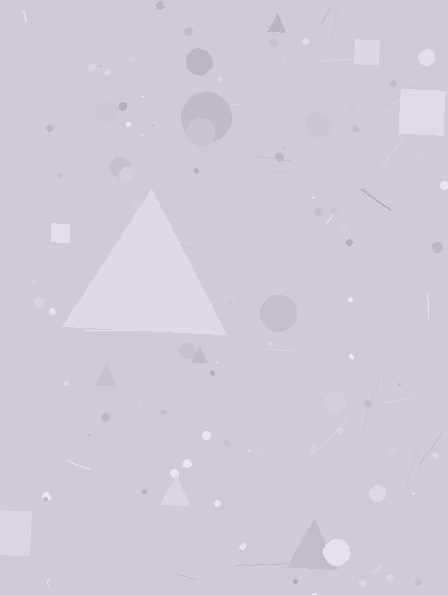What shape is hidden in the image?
A triangle is hidden in the image.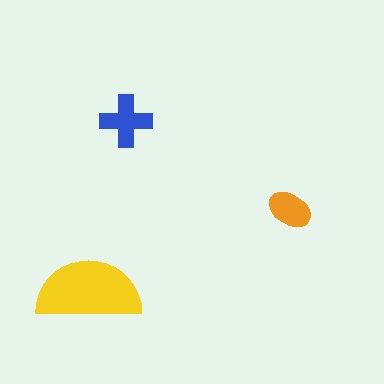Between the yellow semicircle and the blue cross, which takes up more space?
The yellow semicircle.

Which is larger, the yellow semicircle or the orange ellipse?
The yellow semicircle.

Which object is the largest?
The yellow semicircle.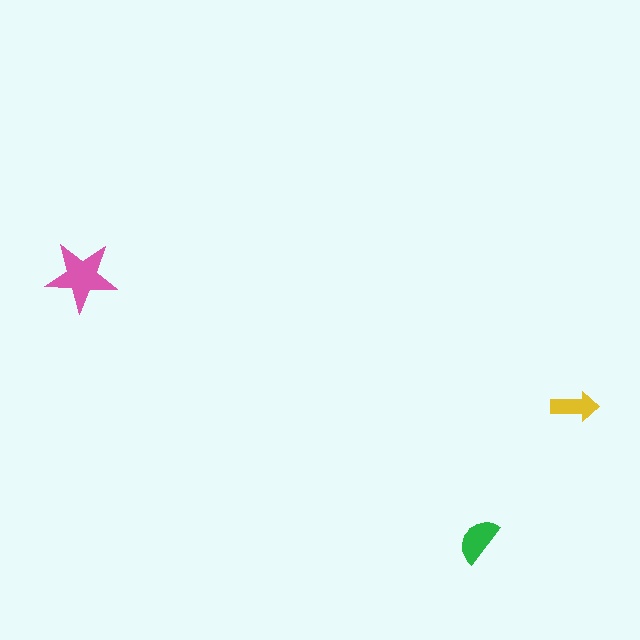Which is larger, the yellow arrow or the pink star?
The pink star.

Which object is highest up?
The pink star is topmost.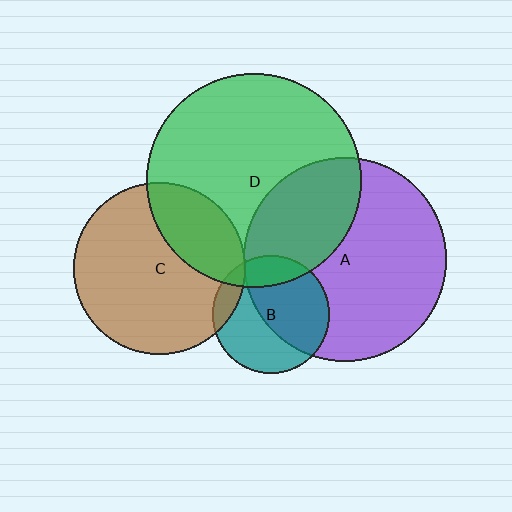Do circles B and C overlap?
Yes.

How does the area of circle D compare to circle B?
Approximately 3.3 times.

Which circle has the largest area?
Circle D (green).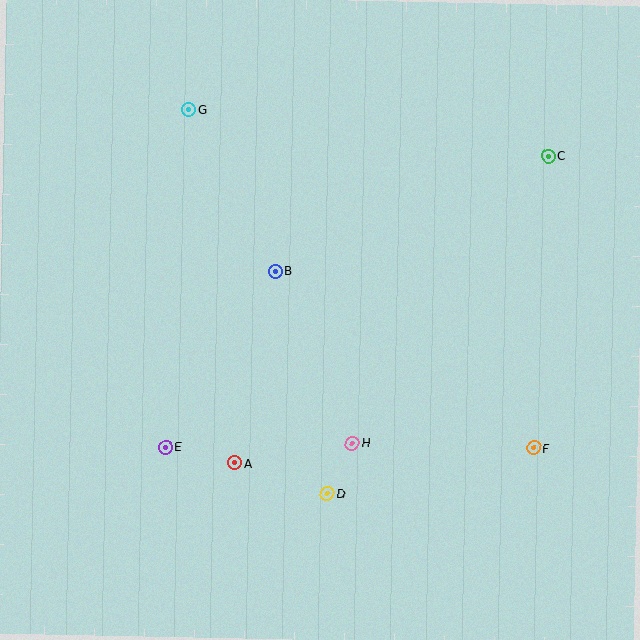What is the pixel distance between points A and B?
The distance between A and B is 196 pixels.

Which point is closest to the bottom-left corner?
Point E is closest to the bottom-left corner.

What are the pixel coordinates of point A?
Point A is at (235, 463).